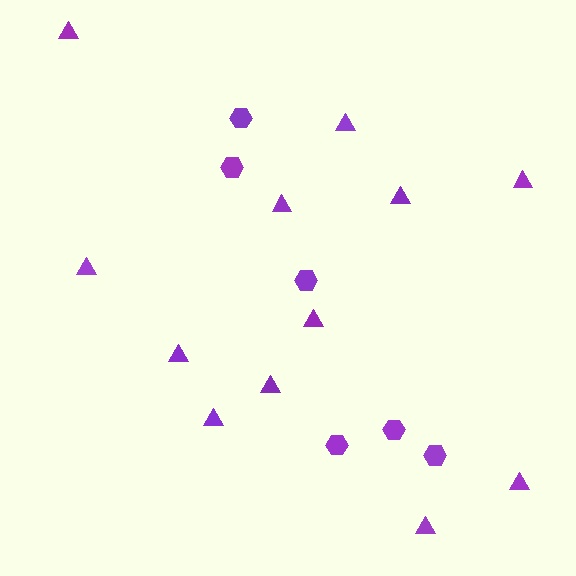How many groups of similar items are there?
There are 2 groups: one group of hexagons (6) and one group of triangles (12).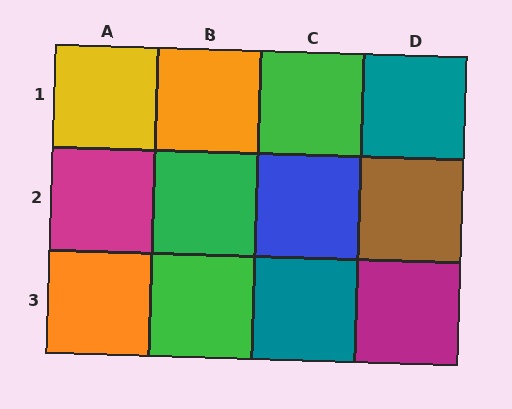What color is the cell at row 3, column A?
Orange.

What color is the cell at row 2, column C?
Blue.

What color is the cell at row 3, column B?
Green.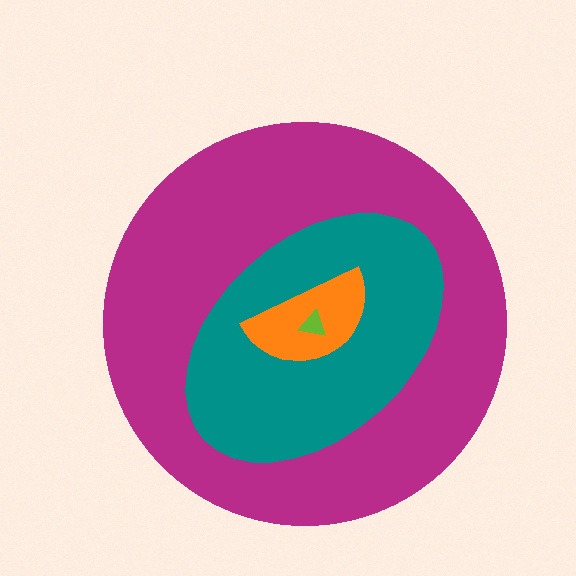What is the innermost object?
The lime triangle.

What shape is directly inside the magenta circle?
The teal ellipse.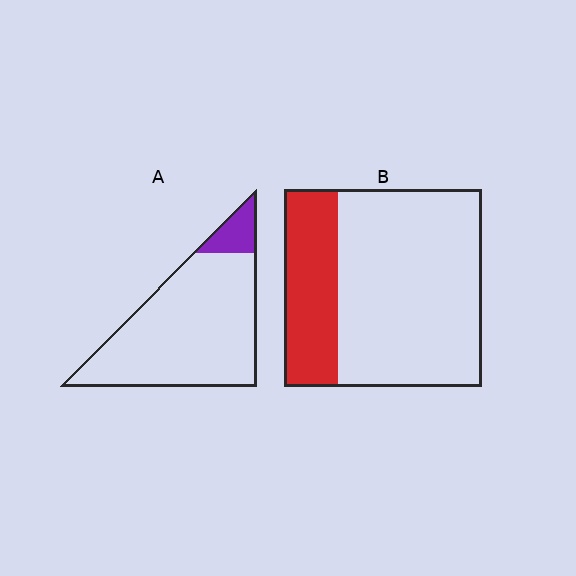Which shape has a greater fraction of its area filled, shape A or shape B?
Shape B.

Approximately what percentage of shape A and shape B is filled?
A is approximately 10% and B is approximately 25%.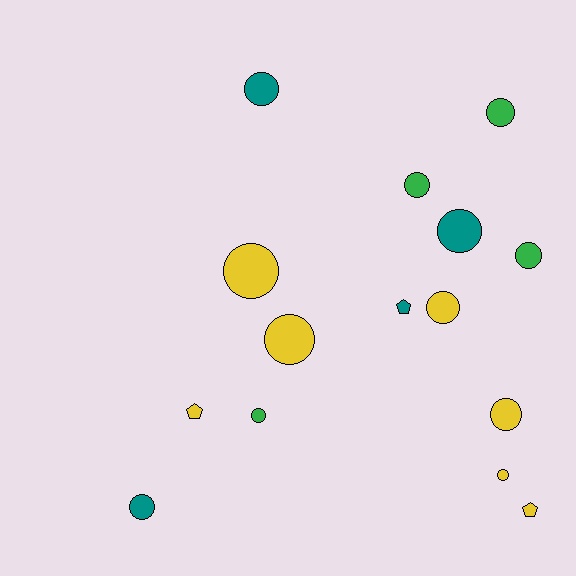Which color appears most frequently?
Yellow, with 7 objects.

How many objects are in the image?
There are 15 objects.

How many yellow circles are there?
There are 5 yellow circles.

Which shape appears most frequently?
Circle, with 12 objects.